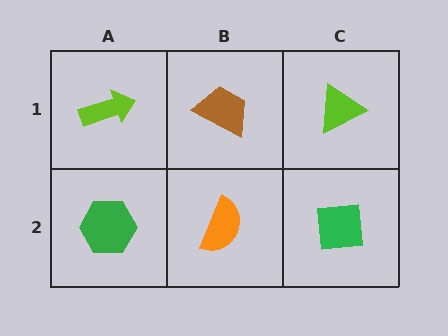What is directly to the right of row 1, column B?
A lime triangle.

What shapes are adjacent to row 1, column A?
A green hexagon (row 2, column A), a brown trapezoid (row 1, column B).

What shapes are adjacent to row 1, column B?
An orange semicircle (row 2, column B), a lime arrow (row 1, column A), a lime triangle (row 1, column C).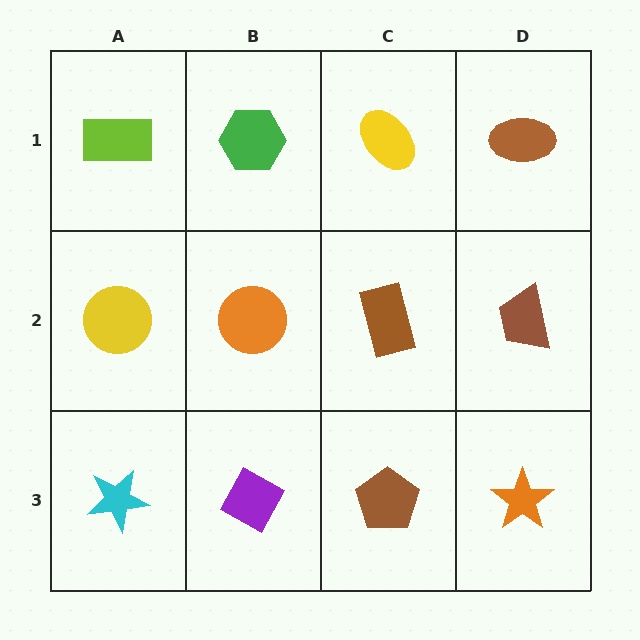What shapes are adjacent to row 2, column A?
A lime rectangle (row 1, column A), a cyan star (row 3, column A), an orange circle (row 2, column B).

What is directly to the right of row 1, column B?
A yellow ellipse.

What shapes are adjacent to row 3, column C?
A brown rectangle (row 2, column C), a purple diamond (row 3, column B), an orange star (row 3, column D).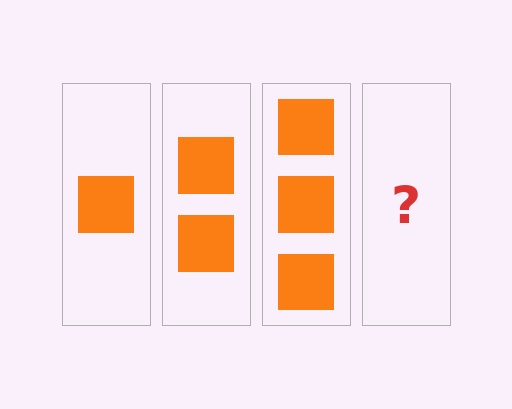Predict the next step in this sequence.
The next step is 4 squares.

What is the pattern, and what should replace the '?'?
The pattern is that each step adds one more square. The '?' should be 4 squares.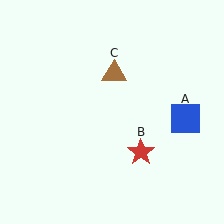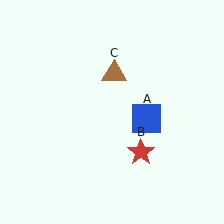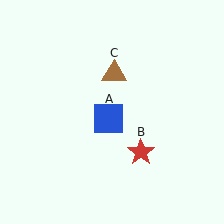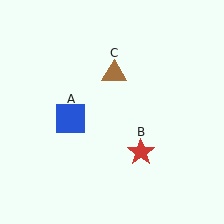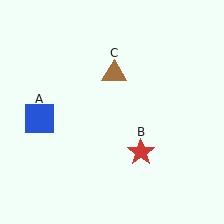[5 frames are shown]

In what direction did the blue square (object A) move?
The blue square (object A) moved left.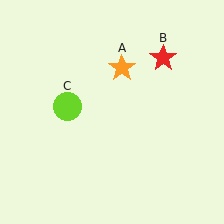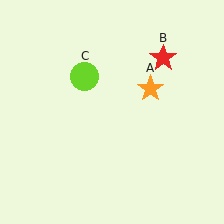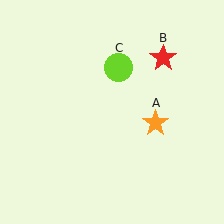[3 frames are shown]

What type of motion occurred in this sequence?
The orange star (object A), lime circle (object C) rotated clockwise around the center of the scene.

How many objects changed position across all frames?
2 objects changed position: orange star (object A), lime circle (object C).